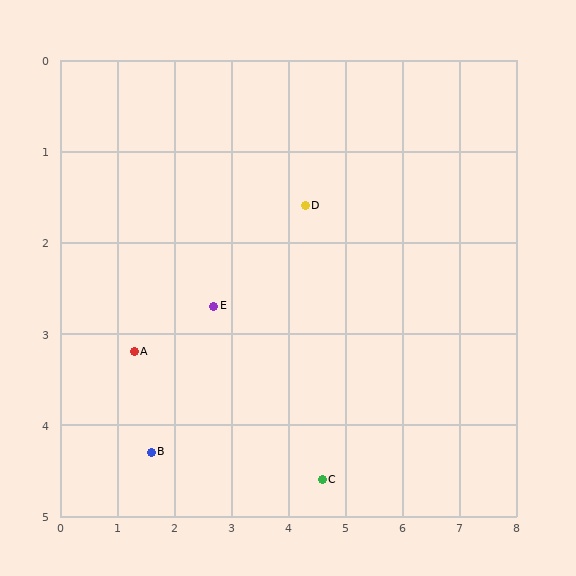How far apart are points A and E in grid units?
Points A and E are about 1.5 grid units apart.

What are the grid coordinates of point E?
Point E is at approximately (2.7, 2.7).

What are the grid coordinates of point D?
Point D is at approximately (4.3, 1.6).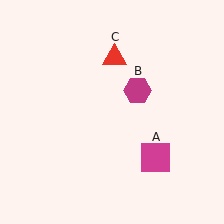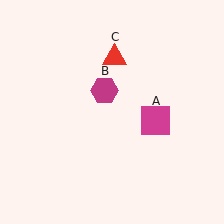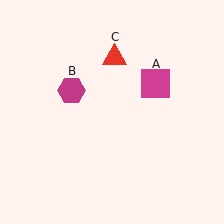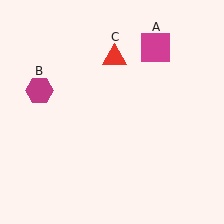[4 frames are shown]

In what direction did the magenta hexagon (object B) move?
The magenta hexagon (object B) moved left.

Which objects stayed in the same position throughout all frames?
Red triangle (object C) remained stationary.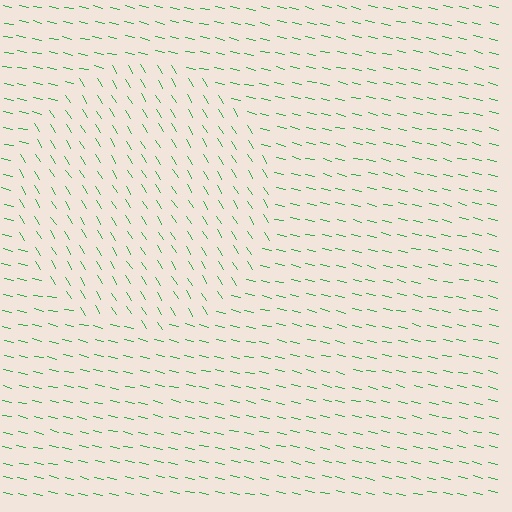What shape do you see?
I see a circle.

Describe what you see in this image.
The image is filled with small green line segments. A circle region in the image has lines oriented differently from the surrounding lines, creating a visible texture boundary.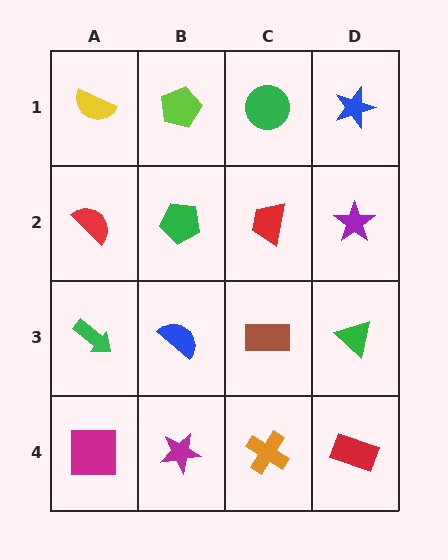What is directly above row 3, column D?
A purple star.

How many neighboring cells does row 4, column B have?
3.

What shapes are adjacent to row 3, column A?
A red semicircle (row 2, column A), a magenta square (row 4, column A), a blue semicircle (row 3, column B).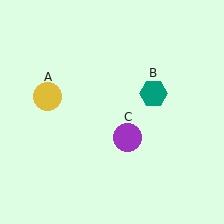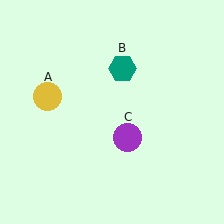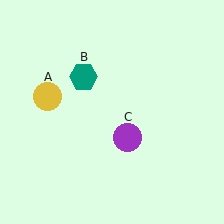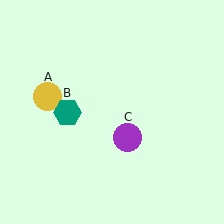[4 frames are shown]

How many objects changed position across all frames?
1 object changed position: teal hexagon (object B).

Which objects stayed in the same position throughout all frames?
Yellow circle (object A) and purple circle (object C) remained stationary.